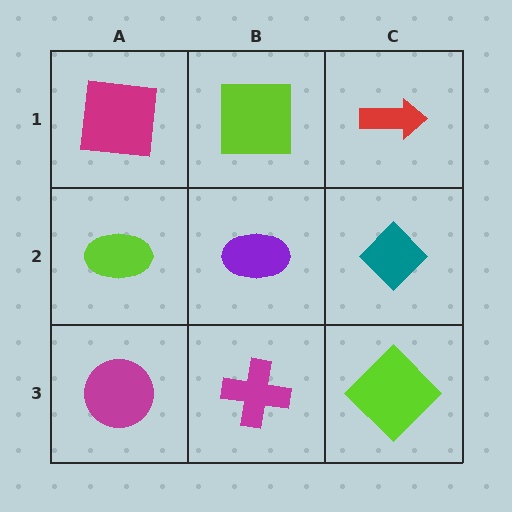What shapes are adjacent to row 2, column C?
A red arrow (row 1, column C), a lime diamond (row 3, column C), a purple ellipse (row 2, column B).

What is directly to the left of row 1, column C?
A lime square.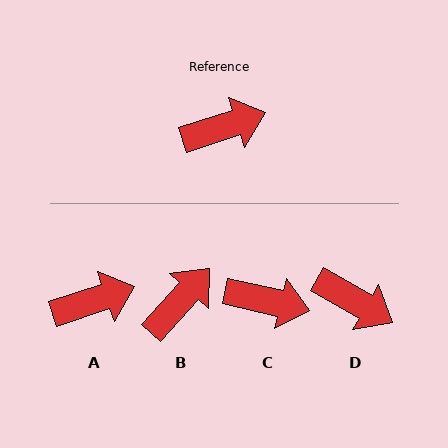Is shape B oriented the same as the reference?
No, it is off by about 30 degrees.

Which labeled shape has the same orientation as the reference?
A.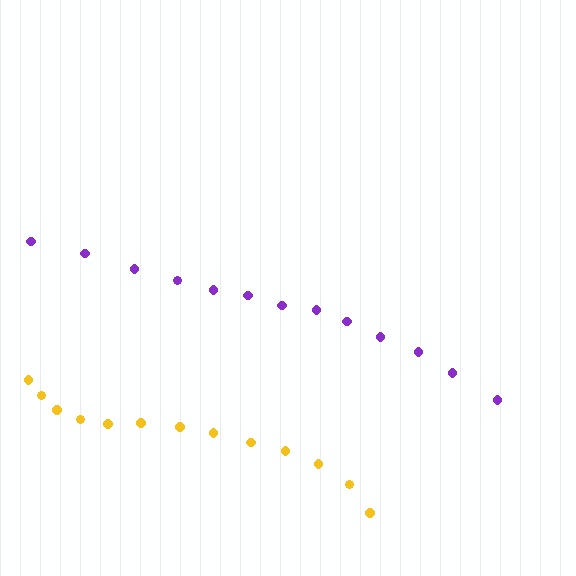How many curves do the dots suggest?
There are 2 distinct paths.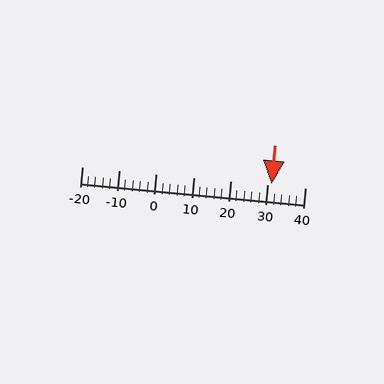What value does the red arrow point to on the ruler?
The red arrow points to approximately 31.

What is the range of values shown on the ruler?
The ruler shows values from -20 to 40.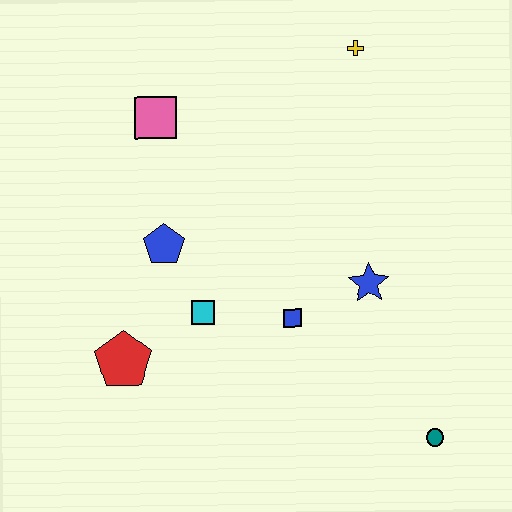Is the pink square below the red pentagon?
No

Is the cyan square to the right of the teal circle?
No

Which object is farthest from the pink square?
The teal circle is farthest from the pink square.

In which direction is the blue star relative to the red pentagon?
The blue star is to the right of the red pentagon.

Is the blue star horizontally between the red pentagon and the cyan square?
No